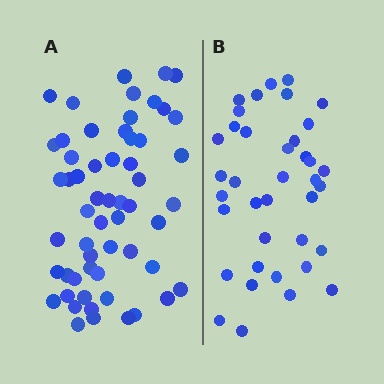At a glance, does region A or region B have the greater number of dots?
Region A (the left region) has more dots.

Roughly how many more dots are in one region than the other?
Region A has approximately 20 more dots than region B.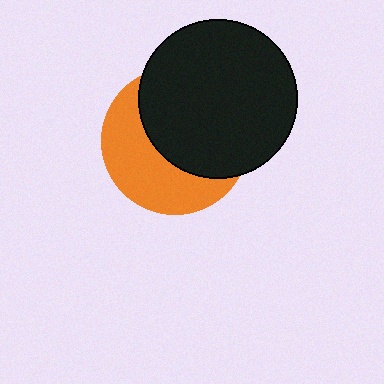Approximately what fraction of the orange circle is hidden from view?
Roughly 56% of the orange circle is hidden behind the black circle.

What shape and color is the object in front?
The object in front is a black circle.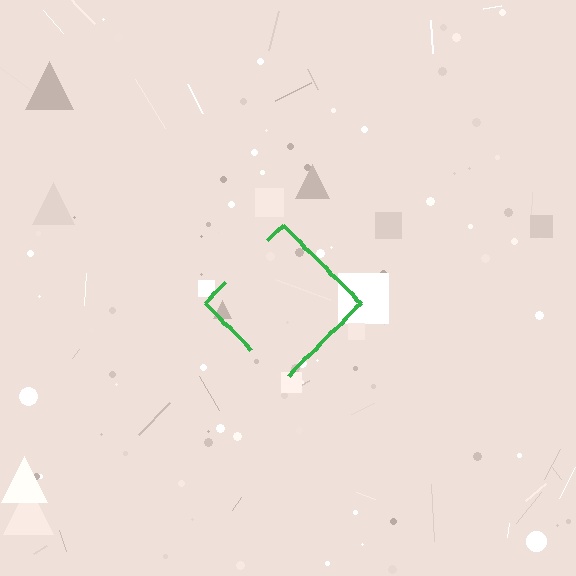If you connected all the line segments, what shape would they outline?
They would outline a diamond.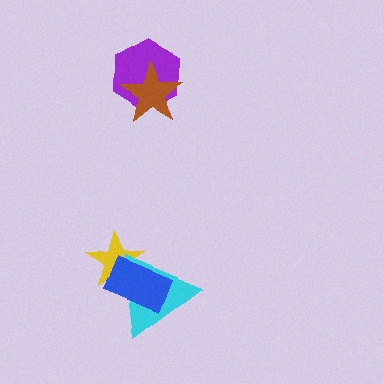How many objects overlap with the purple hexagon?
1 object overlaps with the purple hexagon.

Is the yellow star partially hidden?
Yes, it is partially covered by another shape.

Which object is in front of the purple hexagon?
The brown star is in front of the purple hexagon.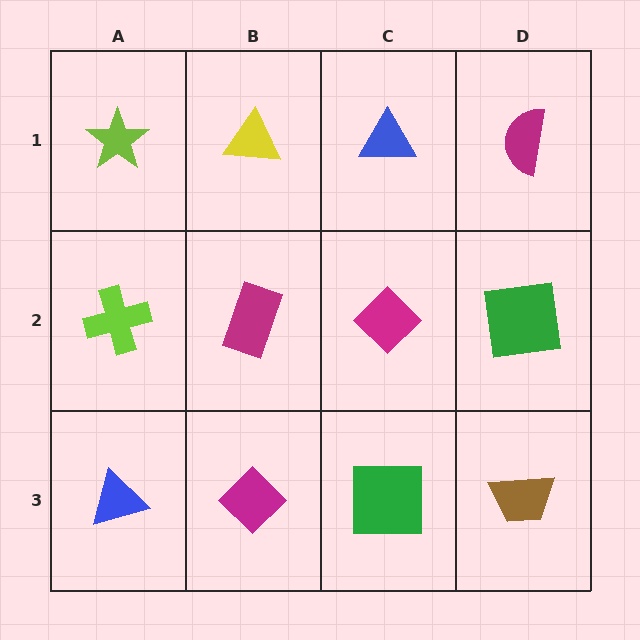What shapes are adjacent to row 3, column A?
A lime cross (row 2, column A), a magenta diamond (row 3, column B).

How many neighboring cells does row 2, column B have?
4.